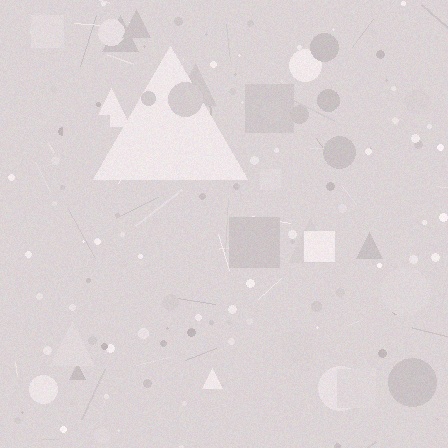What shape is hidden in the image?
A triangle is hidden in the image.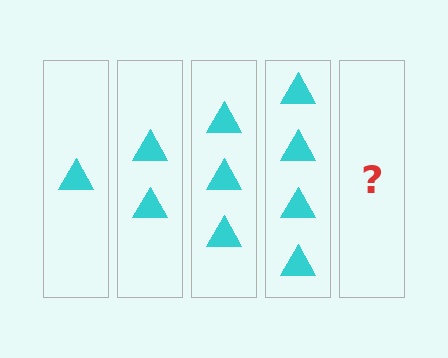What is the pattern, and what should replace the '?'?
The pattern is that each step adds one more triangle. The '?' should be 5 triangles.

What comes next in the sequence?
The next element should be 5 triangles.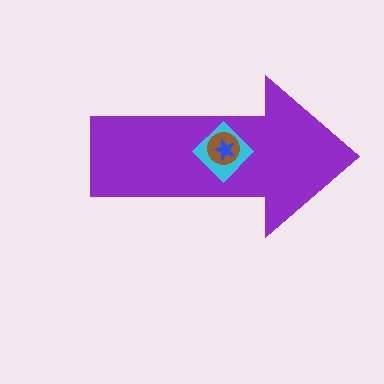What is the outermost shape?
The purple arrow.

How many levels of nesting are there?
4.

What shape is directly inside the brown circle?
The blue star.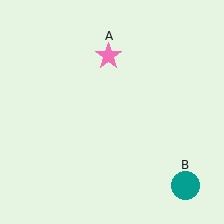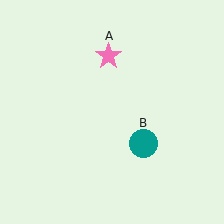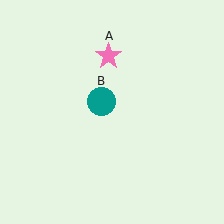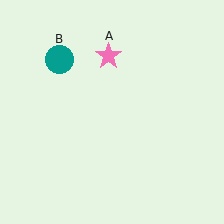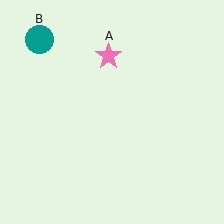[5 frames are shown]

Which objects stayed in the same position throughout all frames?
Pink star (object A) remained stationary.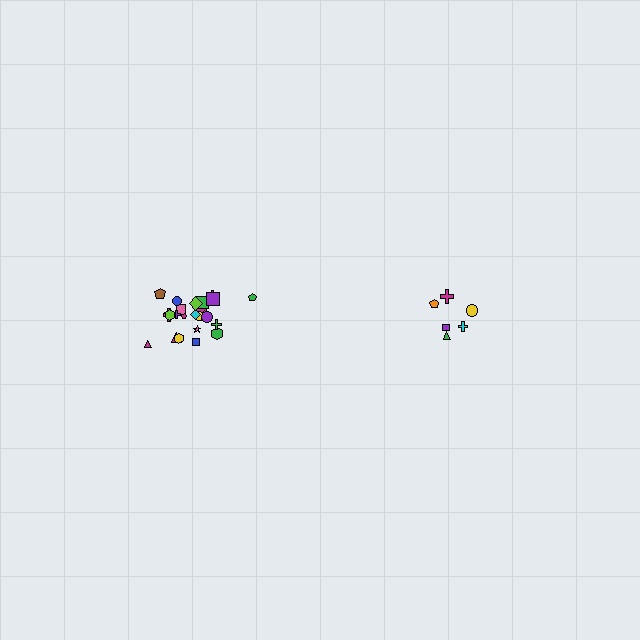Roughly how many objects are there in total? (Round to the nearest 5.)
Roughly 30 objects in total.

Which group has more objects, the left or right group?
The left group.